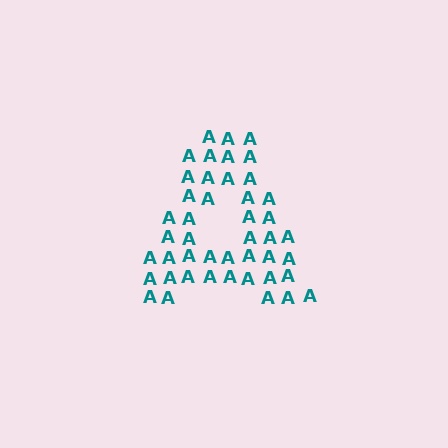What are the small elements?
The small elements are letter A's.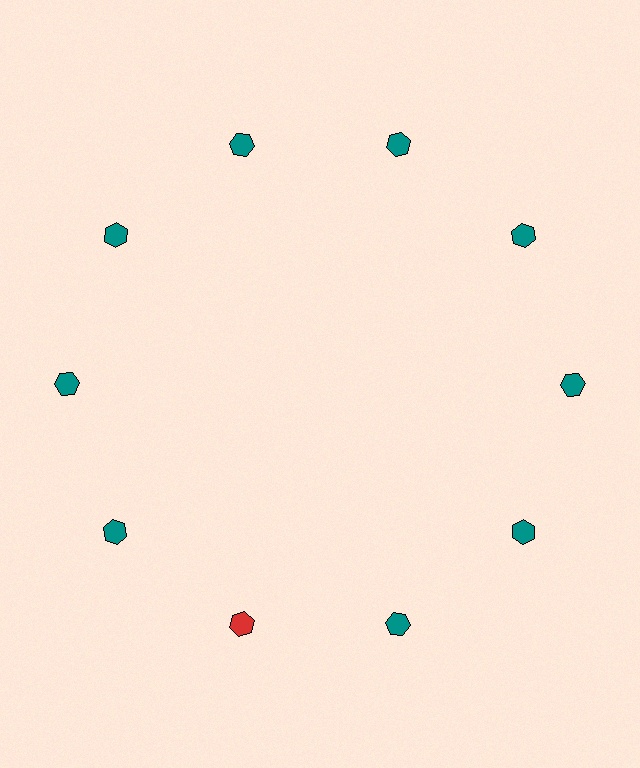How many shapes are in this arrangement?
There are 10 shapes arranged in a ring pattern.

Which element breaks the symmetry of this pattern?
The red hexagon at roughly the 7 o'clock position breaks the symmetry. All other shapes are teal hexagons.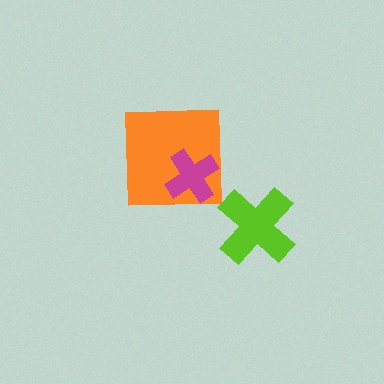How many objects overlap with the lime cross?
0 objects overlap with the lime cross.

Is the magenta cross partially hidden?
No, no other shape covers it.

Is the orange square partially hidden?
Yes, it is partially covered by another shape.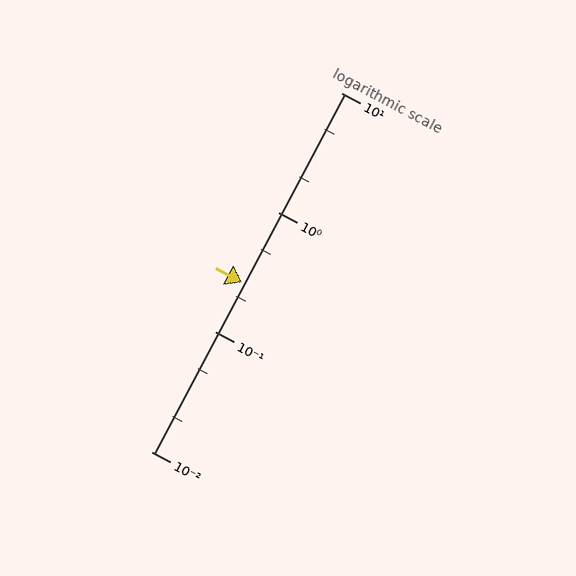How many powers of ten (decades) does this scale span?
The scale spans 3 decades, from 0.01 to 10.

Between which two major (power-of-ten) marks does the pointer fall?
The pointer is between 0.1 and 1.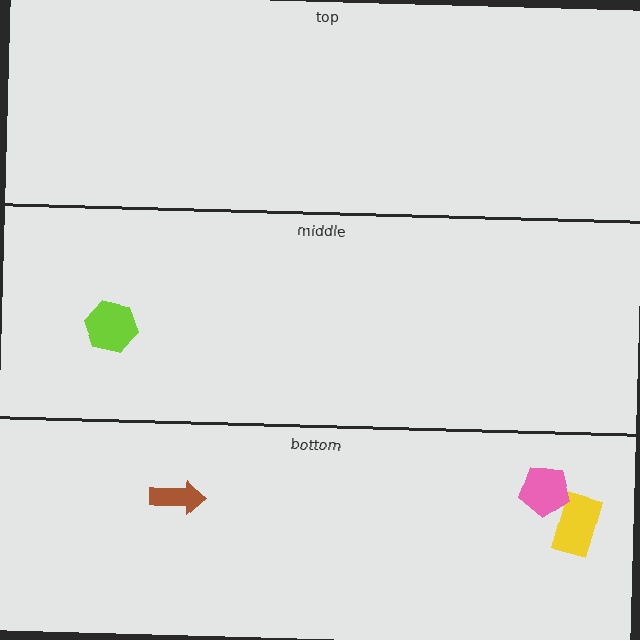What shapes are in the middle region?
The lime hexagon.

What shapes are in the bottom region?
The yellow rectangle, the brown arrow, the pink pentagon.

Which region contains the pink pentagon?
The bottom region.